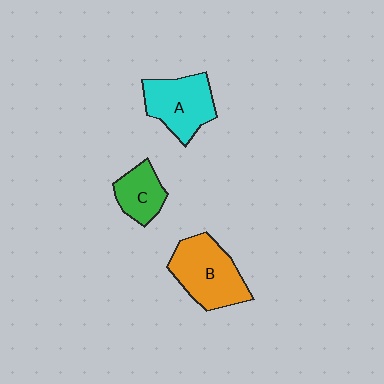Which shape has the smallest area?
Shape C (green).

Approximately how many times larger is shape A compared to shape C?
Approximately 1.6 times.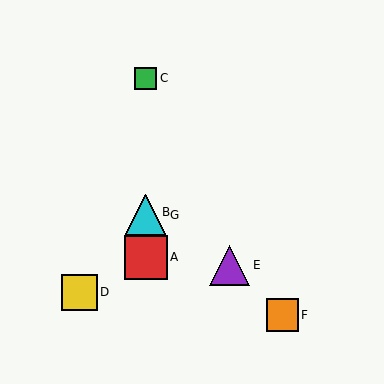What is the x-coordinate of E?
Object E is at x≈230.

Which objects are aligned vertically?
Objects A, B, C, G are aligned vertically.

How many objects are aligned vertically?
4 objects (A, B, C, G) are aligned vertically.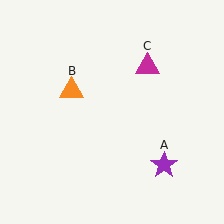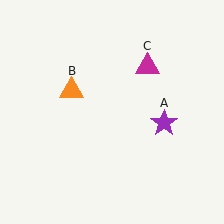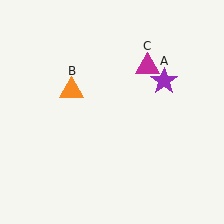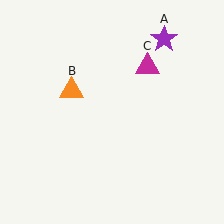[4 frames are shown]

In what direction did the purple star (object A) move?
The purple star (object A) moved up.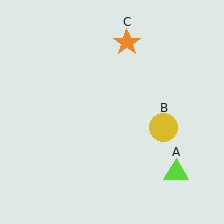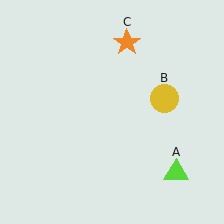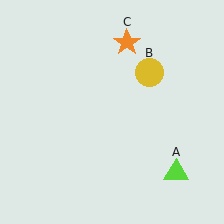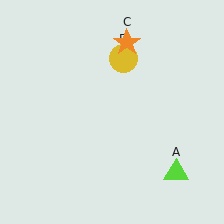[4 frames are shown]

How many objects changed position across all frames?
1 object changed position: yellow circle (object B).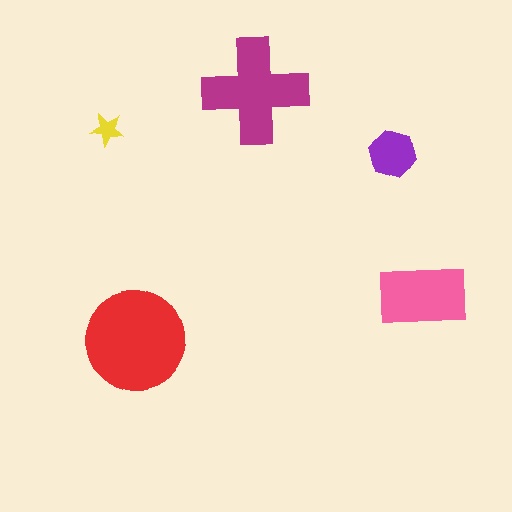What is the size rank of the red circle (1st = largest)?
1st.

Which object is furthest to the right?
The pink rectangle is rightmost.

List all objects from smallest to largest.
The yellow star, the purple hexagon, the pink rectangle, the magenta cross, the red circle.